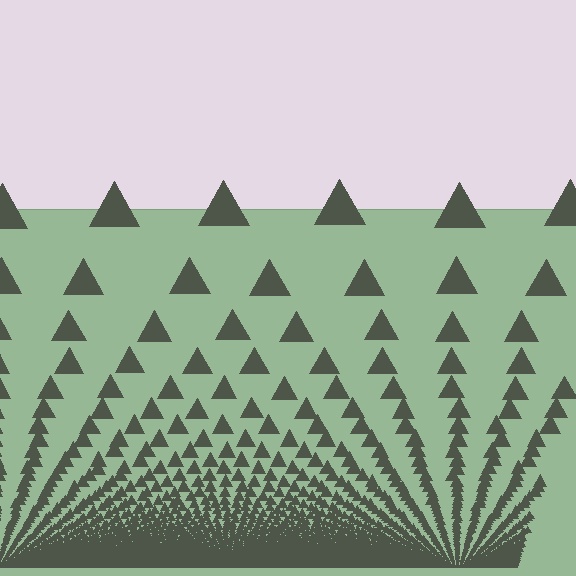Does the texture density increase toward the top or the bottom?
Density increases toward the bottom.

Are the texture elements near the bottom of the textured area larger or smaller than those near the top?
Smaller. The gradient is inverted — elements near the bottom are smaller and denser.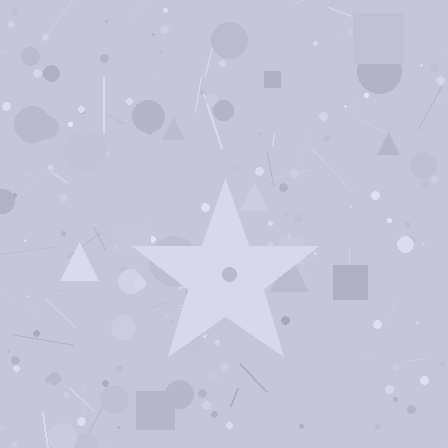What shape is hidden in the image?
A star is hidden in the image.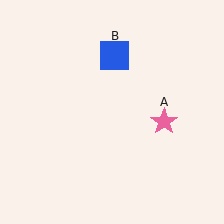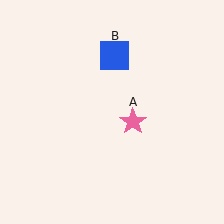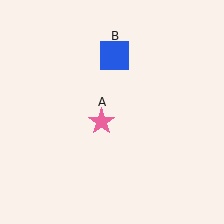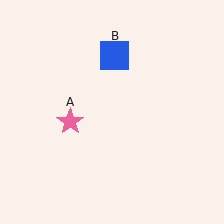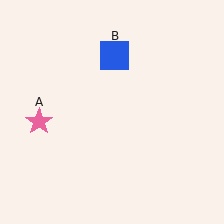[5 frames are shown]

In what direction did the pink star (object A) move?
The pink star (object A) moved left.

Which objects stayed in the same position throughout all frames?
Blue square (object B) remained stationary.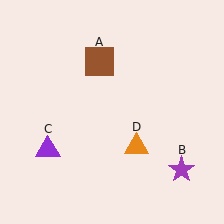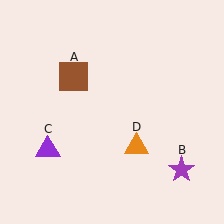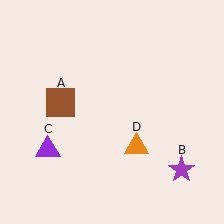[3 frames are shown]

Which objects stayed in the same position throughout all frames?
Purple star (object B) and purple triangle (object C) and orange triangle (object D) remained stationary.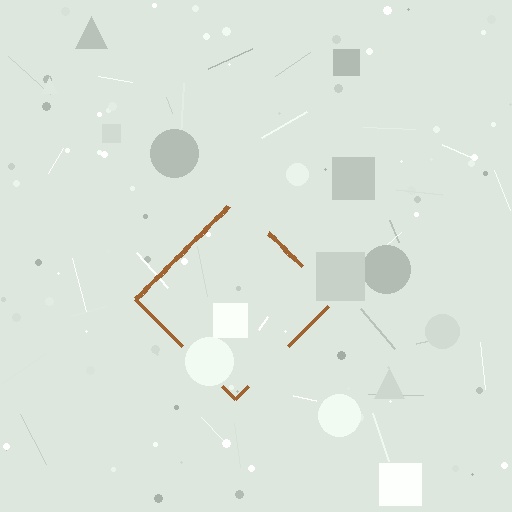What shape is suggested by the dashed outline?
The dashed outline suggests a diamond.